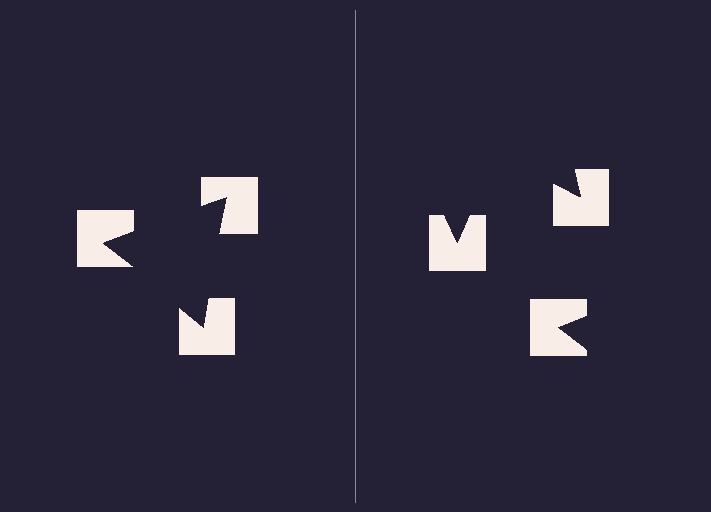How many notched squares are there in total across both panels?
6 — 3 on each side.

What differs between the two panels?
The notched squares are positioned identically on both sides; only the wedge orientations differ. On the left they align to a triangle; on the right they are misaligned.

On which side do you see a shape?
An illusory triangle appears on the left side. On the right side the wedge cuts are rotated, so no coherent shape forms.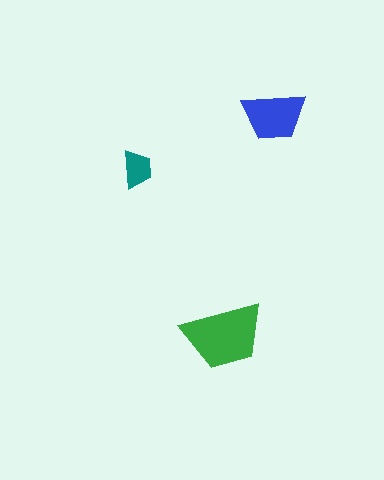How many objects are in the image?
There are 3 objects in the image.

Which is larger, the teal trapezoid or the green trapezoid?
The green one.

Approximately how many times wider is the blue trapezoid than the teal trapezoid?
About 1.5 times wider.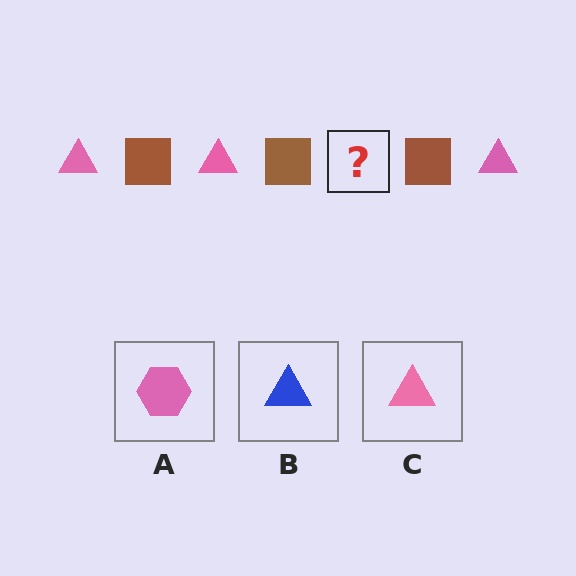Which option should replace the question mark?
Option C.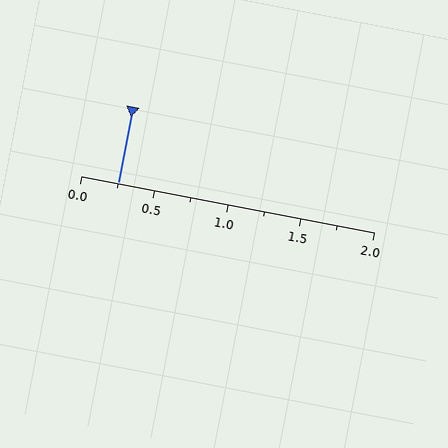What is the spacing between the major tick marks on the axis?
The major ticks are spaced 0.5 apart.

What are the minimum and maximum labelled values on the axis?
The axis runs from 0.0 to 2.0.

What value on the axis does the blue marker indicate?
The marker indicates approximately 0.25.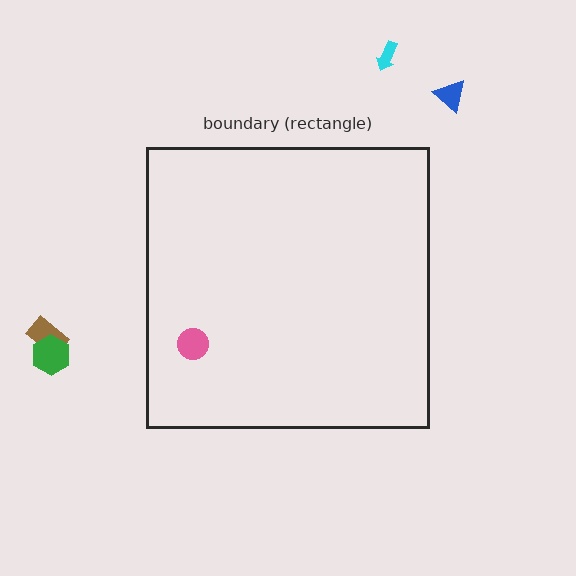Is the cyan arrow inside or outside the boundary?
Outside.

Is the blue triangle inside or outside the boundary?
Outside.